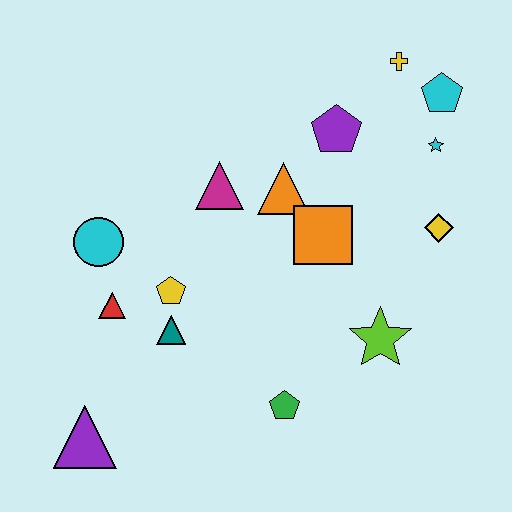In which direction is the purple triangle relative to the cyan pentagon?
The purple triangle is to the left of the cyan pentagon.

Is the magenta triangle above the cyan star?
No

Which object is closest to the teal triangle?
The yellow pentagon is closest to the teal triangle.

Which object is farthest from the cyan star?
The purple triangle is farthest from the cyan star.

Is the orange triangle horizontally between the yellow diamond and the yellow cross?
No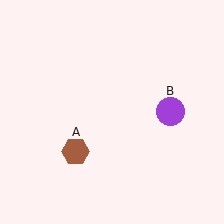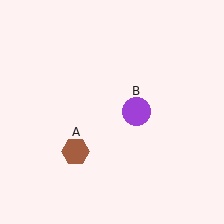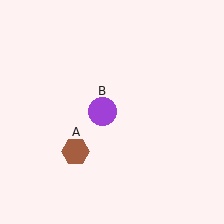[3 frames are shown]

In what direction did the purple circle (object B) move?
The purple circle (object B) moved left.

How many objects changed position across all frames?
1 object changed position: purple circle (object B).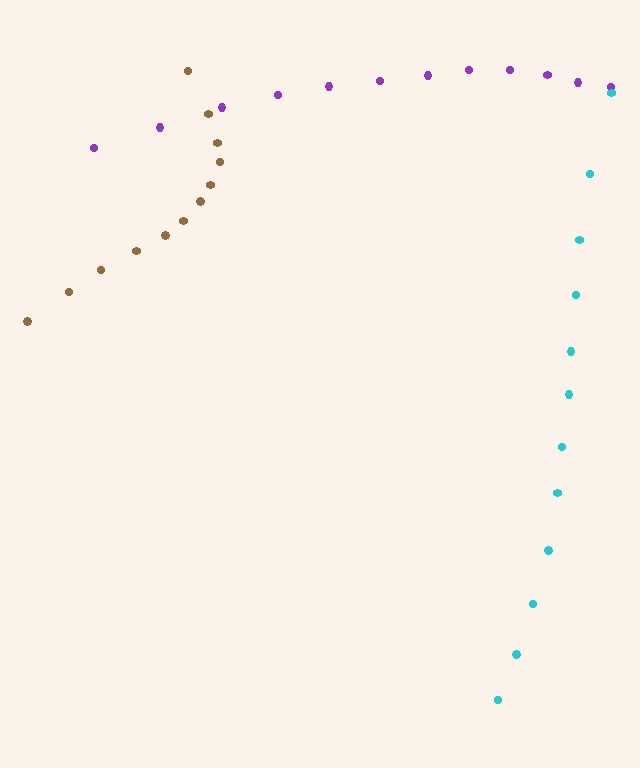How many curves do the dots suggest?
There are 3 distinct paths.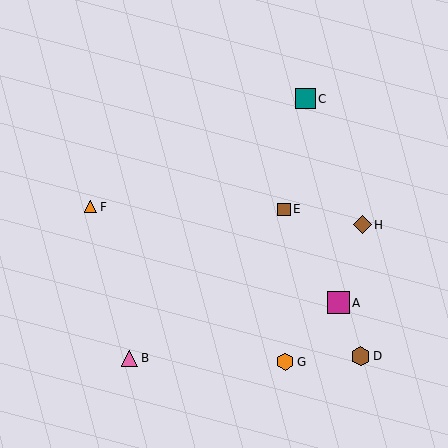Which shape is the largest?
The magenta square (labeled A) is the largest.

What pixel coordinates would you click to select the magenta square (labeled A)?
Click at (338, 303) to select the magenta square A.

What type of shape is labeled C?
Shape C is a teal square.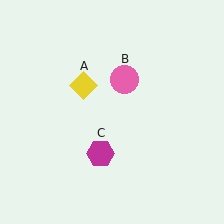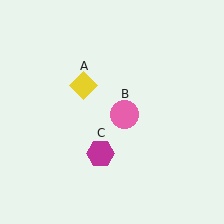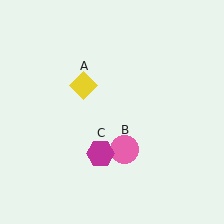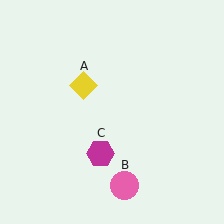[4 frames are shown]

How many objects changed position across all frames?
1 object changed position: pink circle (object B).